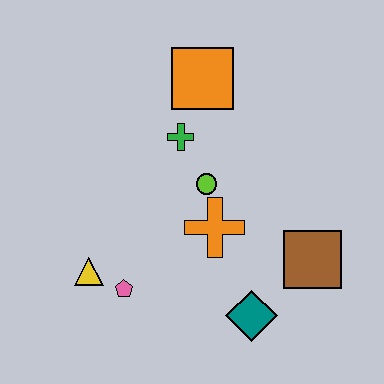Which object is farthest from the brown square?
The yellow triangle is farthest from the brown square.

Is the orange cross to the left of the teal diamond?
Yes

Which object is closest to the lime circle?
The orange cross is closest to the lime circle.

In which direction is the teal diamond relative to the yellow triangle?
The teal diamond is to the right of the yellow triangle.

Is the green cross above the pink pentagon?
Yes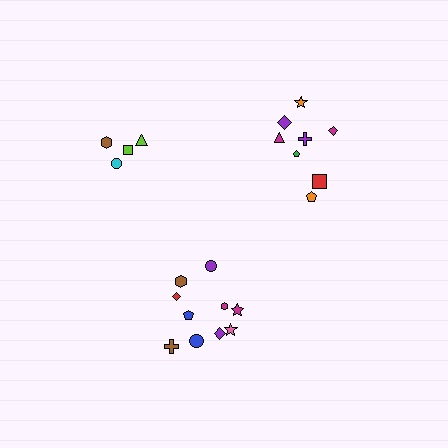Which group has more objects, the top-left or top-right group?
The top-right group.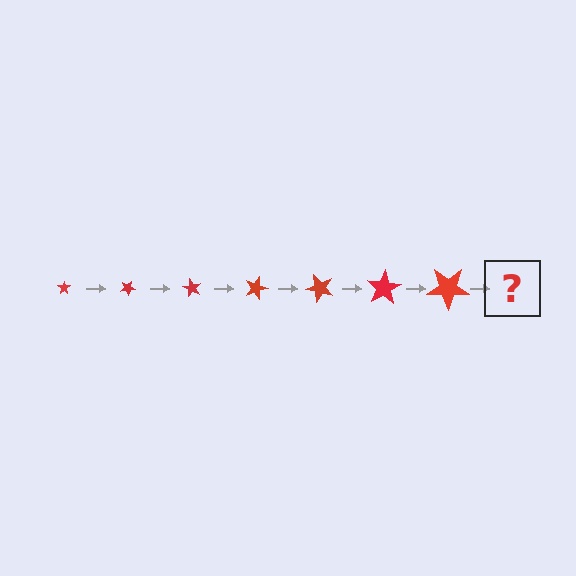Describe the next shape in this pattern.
It should be a star, larger than the previous one and rotated 210 degrees from the start.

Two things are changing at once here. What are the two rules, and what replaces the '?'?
The two rules are that the star grows larger each step and it rotates 30 degrees each step. The '?' should be a star, larger than the previous one and rotated 210 degrees from the start.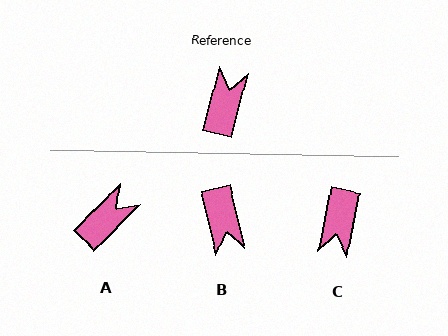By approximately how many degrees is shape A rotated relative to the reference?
Approximately 30 degrees clockwise.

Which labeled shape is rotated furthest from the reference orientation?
C, about 177 degrees away.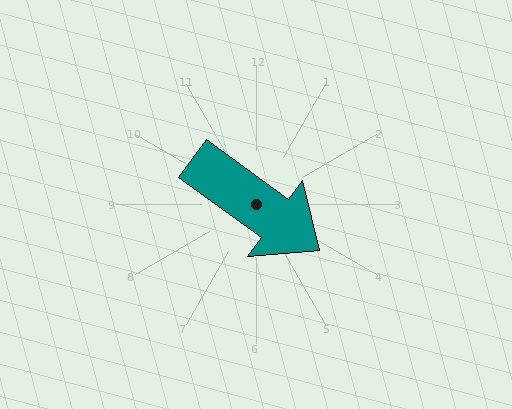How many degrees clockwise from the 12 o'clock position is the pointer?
Approximately 126 degrees.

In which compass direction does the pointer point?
Southeast.